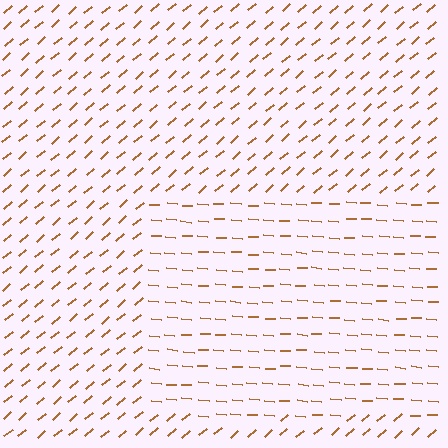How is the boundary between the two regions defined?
The boundary is defined purely by a change in line orientation (approximately 45 degrees difference). All lines are the same color and thickness.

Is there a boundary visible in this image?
Yes, there is a texture boundary formed by a change in line orientation.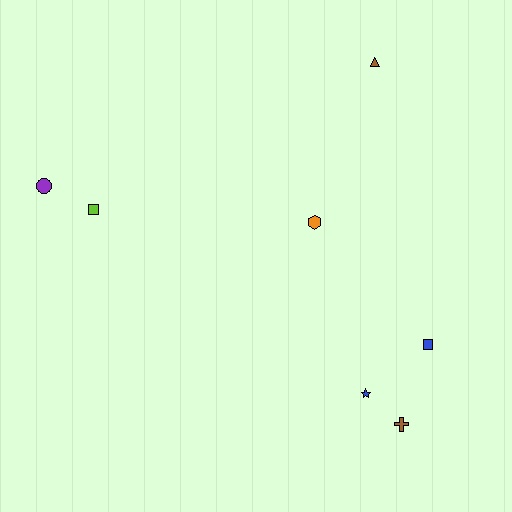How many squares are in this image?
There are 2 squares.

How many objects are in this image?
There are 7 objects.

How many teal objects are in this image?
There are no teal objects.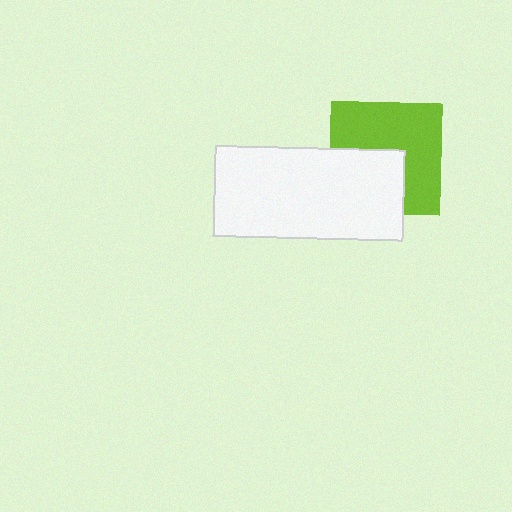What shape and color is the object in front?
The object in front is a white rectangle.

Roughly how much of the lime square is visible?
About half of it is visible (roughly 60%).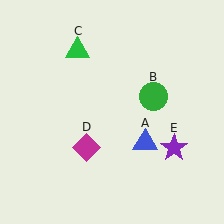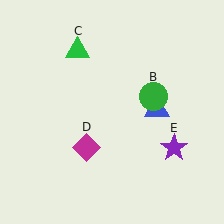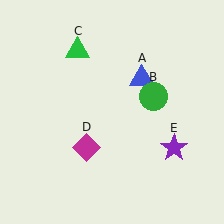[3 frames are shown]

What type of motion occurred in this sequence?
The blue triangle (object A) rotated counterclockwise around the center of the scene.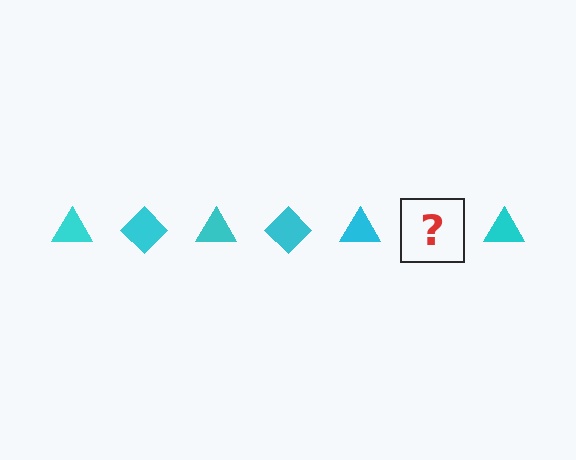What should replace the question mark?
The question mark should be replaced with a cyan diamond.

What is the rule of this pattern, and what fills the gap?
The rule is that the pattern cycles through triangle, diamond shapes in cyan. The gap should be filled with a cyan diamond.